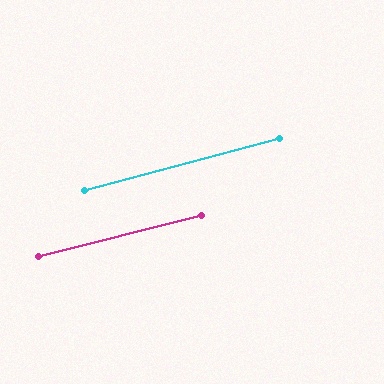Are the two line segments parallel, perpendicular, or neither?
Parallel — their directions differ by only 0.9°.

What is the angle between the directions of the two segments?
Approximately 1 degree.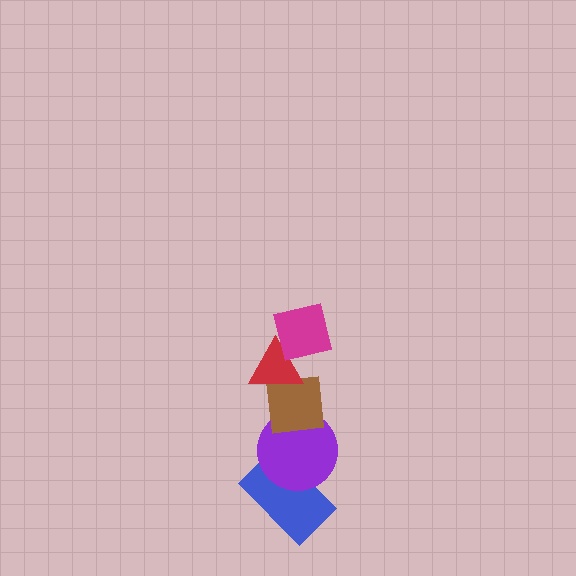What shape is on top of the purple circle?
The brown square is on top of the purple circle.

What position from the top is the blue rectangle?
The blue rectangle is 5th from the top.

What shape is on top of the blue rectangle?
The purple circle is on top of the blue rectangle.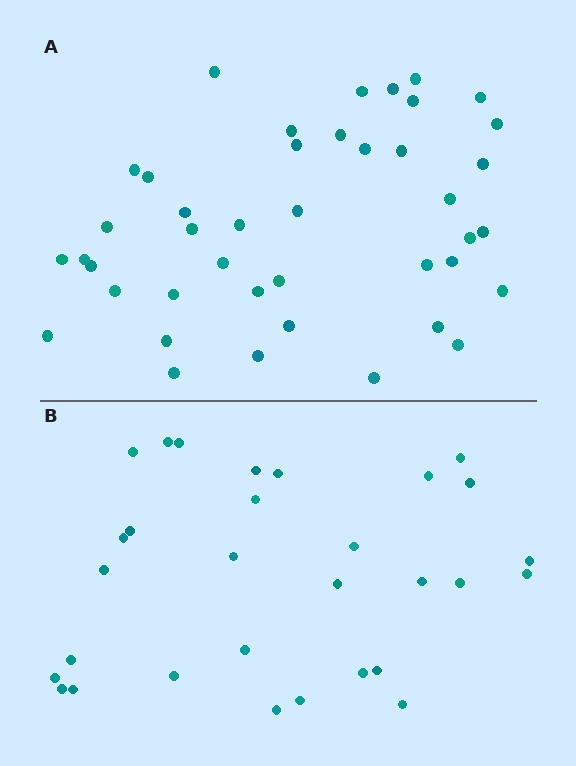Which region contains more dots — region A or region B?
Region A (the top region) has more dots.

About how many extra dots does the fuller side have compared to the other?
Region A has roughly 12 or so more dots than region B.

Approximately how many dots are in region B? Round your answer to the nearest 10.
About 30 dots.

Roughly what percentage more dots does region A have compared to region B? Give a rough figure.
About 40% more.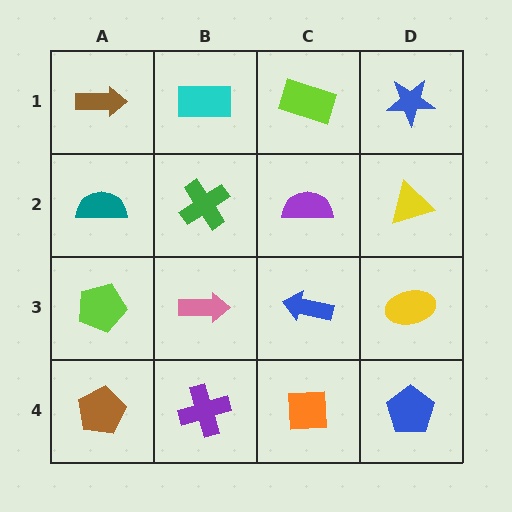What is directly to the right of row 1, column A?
A cyan rectangle.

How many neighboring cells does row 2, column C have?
4.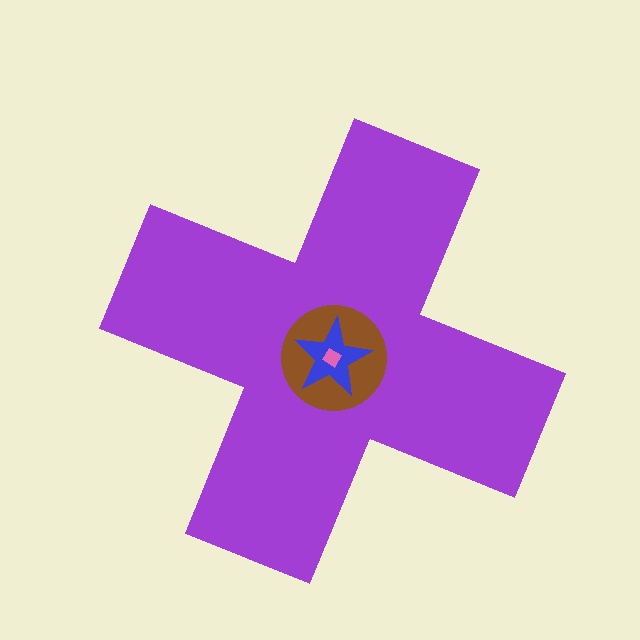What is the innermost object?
The pink diamond.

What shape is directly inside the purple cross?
The brown circle.